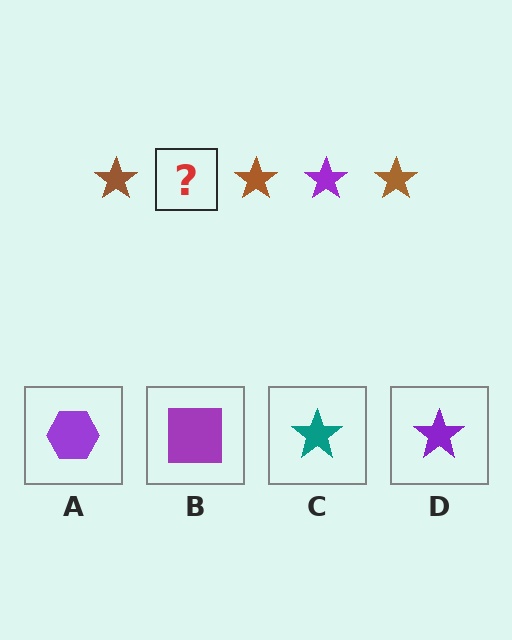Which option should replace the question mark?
Option D.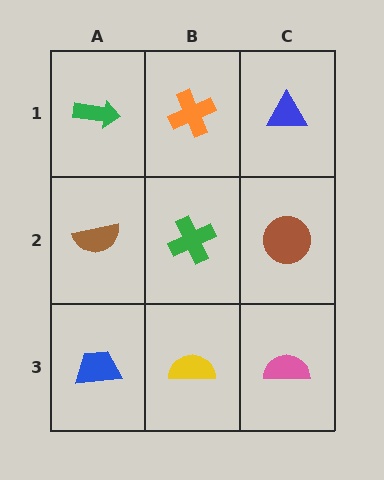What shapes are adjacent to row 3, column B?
A green cross (row 2, column B), a blue trapezoid (row 3, column A), a pink semicircle (row 3, column C).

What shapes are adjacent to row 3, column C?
A brown circle (row 2, column C), a yellow semicircle (row 3, column B).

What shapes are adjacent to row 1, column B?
A green cross (row 2, column B), a green arrow (row 1, column A), a blue triangle (row 1, column C).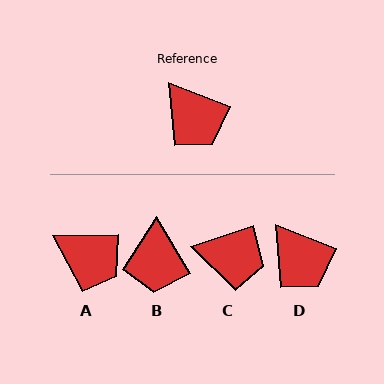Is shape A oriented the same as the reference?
No, it is off by about 23 degrees.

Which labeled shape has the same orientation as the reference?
D.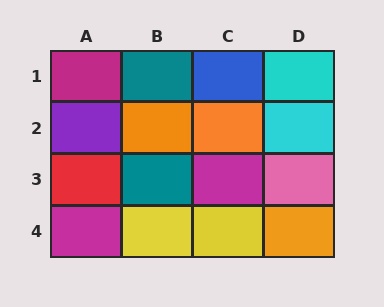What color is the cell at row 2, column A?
Purple.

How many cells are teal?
2 cells are teal.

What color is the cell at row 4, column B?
Yellow.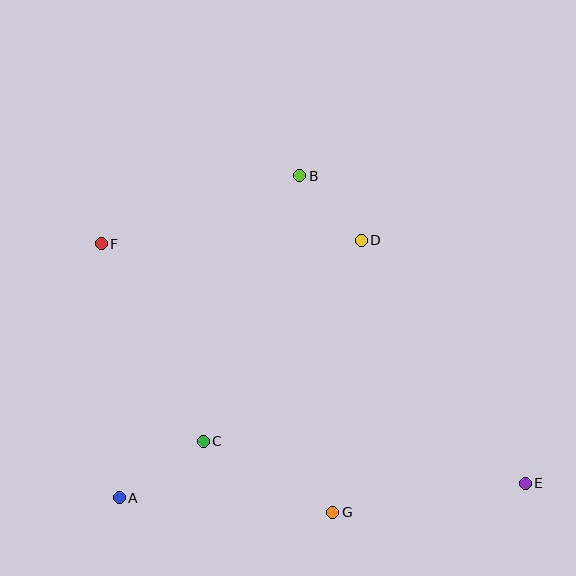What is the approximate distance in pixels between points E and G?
The distance between E and G is approximately 195 pixels.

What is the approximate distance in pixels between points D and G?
The distance between D and G is approximately 273 pixels.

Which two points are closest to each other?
Points B and D are closest to each other.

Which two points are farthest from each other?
Points E and F are farthest from each other.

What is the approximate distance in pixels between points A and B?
The distance between A and B is approximately 369 pixels.